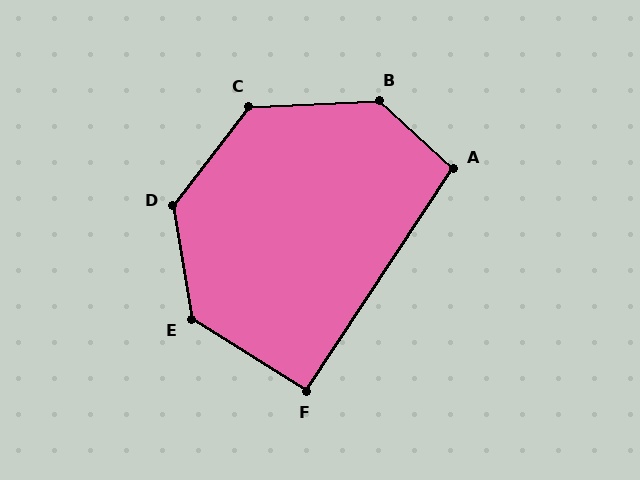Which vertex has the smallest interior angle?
F, at approximately 92 degrees.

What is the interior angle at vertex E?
Approximately 131 degrees (obtuse).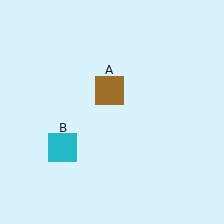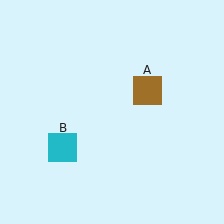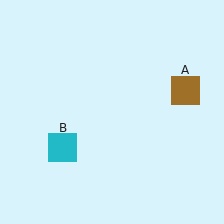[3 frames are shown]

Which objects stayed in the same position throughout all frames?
Cyan square (object B) remained stationary.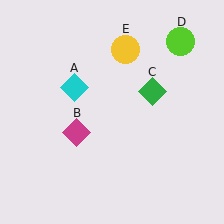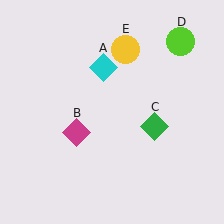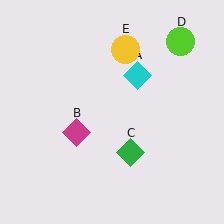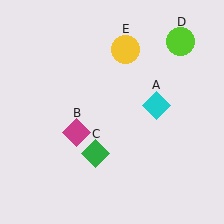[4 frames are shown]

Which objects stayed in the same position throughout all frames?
Magenta diamond (object B) and lime circle (object D) and yellow circle (object E) remained stationary.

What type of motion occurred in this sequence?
The cyan diamond (object A), green diamond (object C) rotated clockwise around the center of the scene.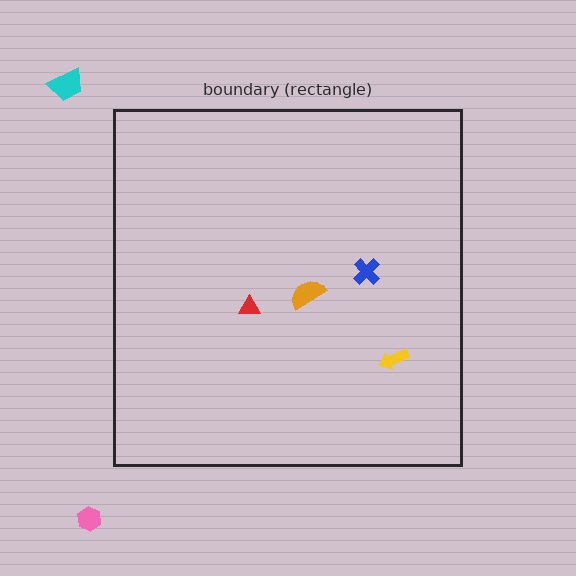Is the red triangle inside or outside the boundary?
Inside.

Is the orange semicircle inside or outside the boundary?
Inside.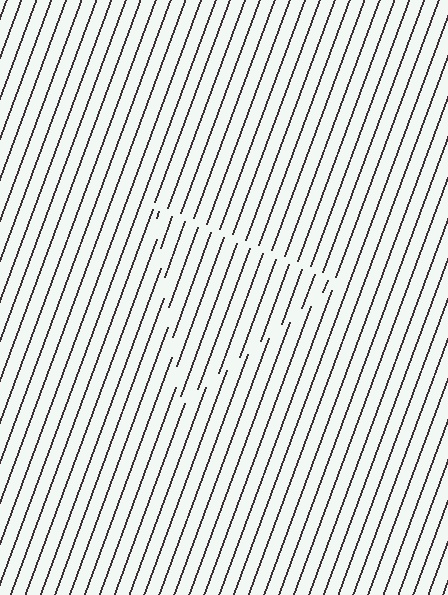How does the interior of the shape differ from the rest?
The interior of the shape contains the same grating, shifted by half a period — the contour is defined by the phase discontinuity where line-ends from the inner and outer gratings abut.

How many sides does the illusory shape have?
3 sides — the line-ends trace a triangle.